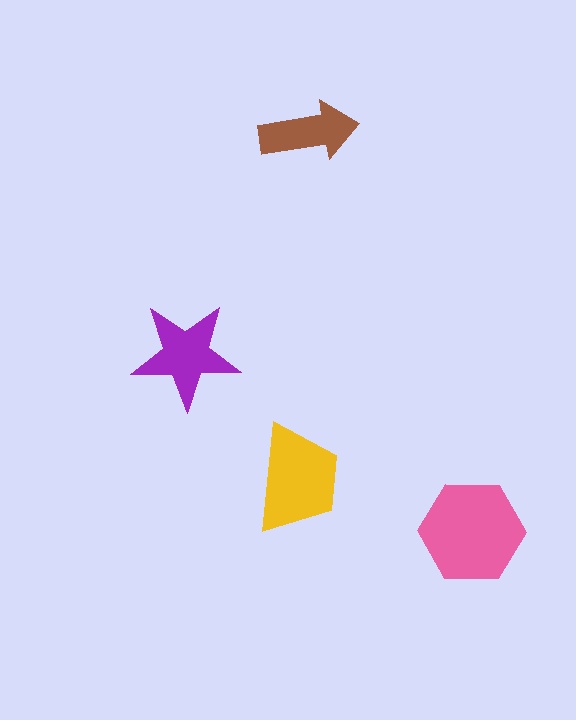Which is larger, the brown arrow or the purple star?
The purple star.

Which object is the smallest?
The brown arrow.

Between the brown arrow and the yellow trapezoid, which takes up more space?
The yellow trapezoid.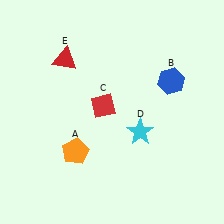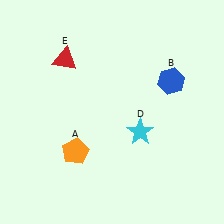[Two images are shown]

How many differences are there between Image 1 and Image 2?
There is 1 difference between the two images.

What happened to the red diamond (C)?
The red diamond (C) was removed in Image 2. It was in the top-left area of Image 1.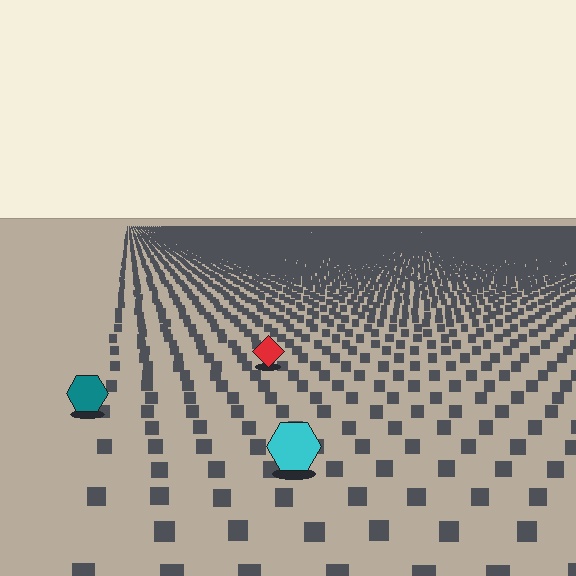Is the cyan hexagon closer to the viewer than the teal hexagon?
Yes. The cyan hexagon is closer — you can tell from the texture gradient: the ground texture is coarser near it.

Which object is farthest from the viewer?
The red diamond is farthest from the viewer. It appears smaller and the ground texture around it is denser.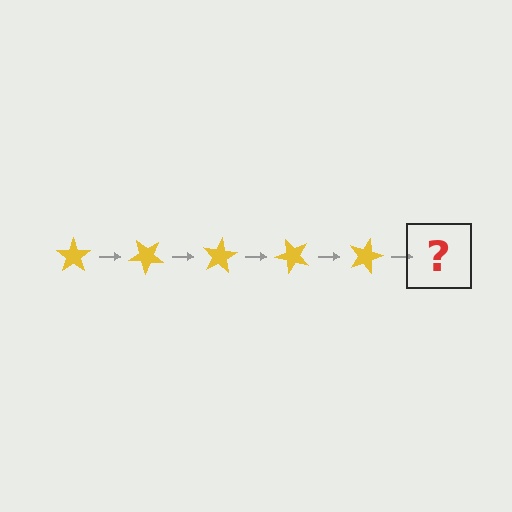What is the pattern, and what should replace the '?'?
The pattern is that the star rotates 40 degrees each step. The '?' should be a yellow star rotated 200 degrees.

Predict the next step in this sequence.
The next step is a yellow star rotated 200 degrees.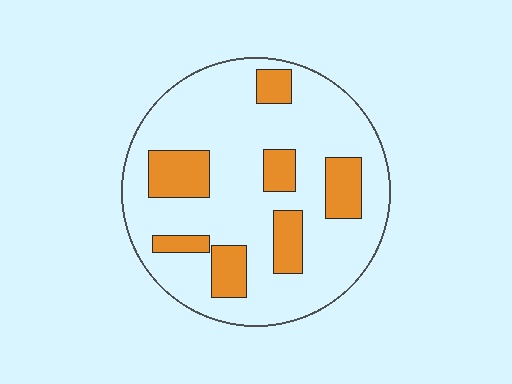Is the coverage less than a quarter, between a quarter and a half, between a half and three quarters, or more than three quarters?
Less than a quarter.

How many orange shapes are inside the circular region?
7.